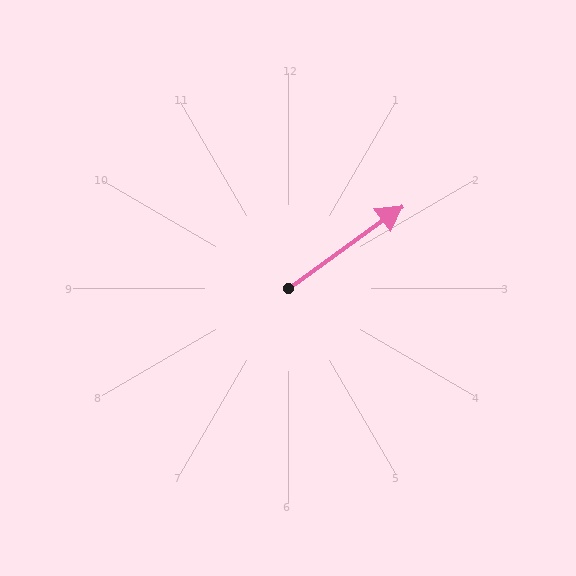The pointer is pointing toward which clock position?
Roughly 2 o'clock.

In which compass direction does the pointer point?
Northeast.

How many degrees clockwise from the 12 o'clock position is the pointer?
Approximately 54 degrees.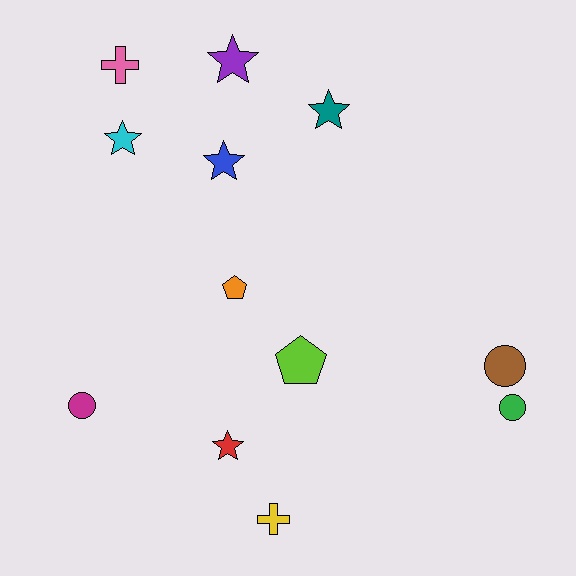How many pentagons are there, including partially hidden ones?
There are 2 pentagons.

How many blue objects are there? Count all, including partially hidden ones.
There is 1 blue object.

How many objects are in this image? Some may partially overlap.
There are 12 objects.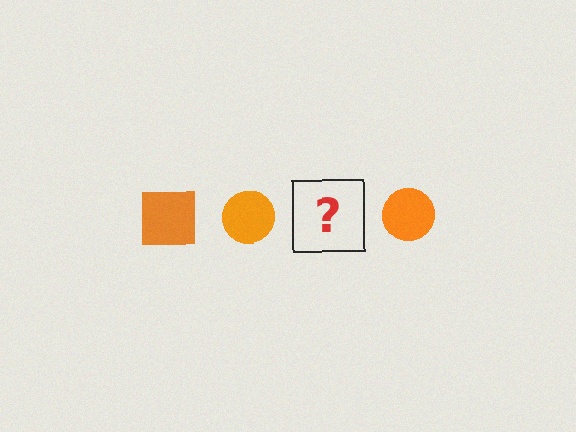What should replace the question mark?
The question mark should be replaced with an orange square.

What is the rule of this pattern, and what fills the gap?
The rule is that the pattern cycles through square, circle shapes in orange. The gap should be filled with an orange square.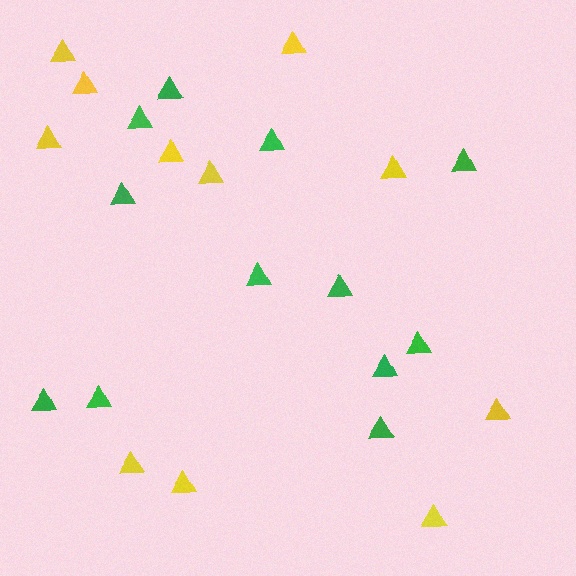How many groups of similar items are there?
There are 2 groups: one group of green triangles (12) and one group of yellow triangles (11).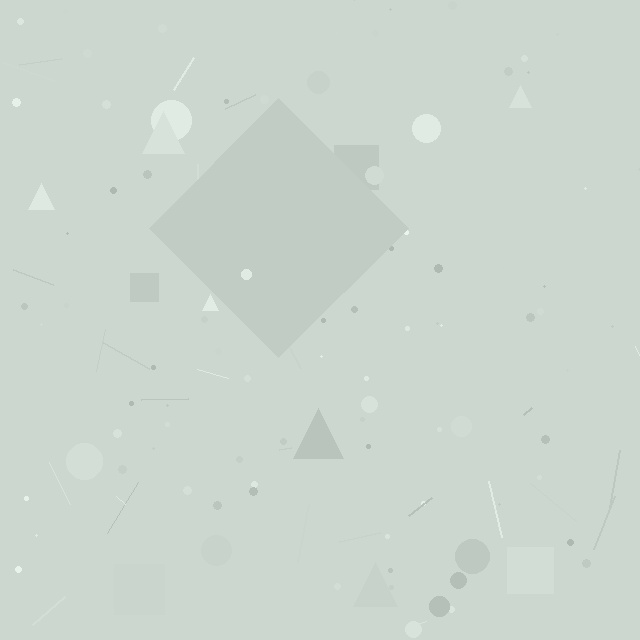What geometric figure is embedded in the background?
A diamond is embedded in the background.